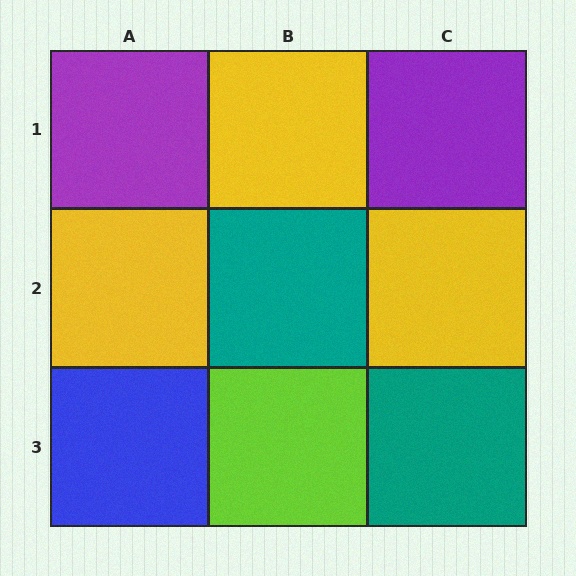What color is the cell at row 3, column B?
Lime.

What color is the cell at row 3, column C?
Teal.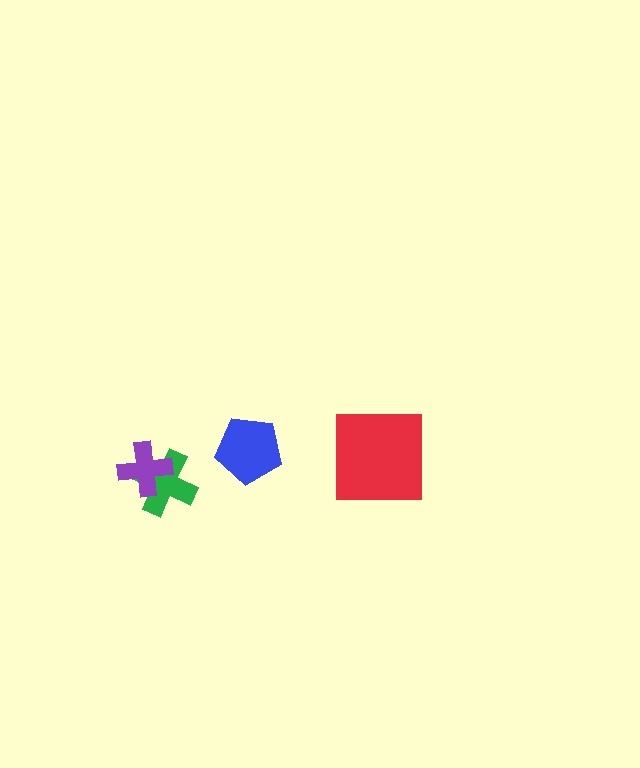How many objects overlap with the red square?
0 objects overlap with the red square.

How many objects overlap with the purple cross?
1 object overlaps with the purple cross.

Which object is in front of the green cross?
The purple cross is in front of the green cross.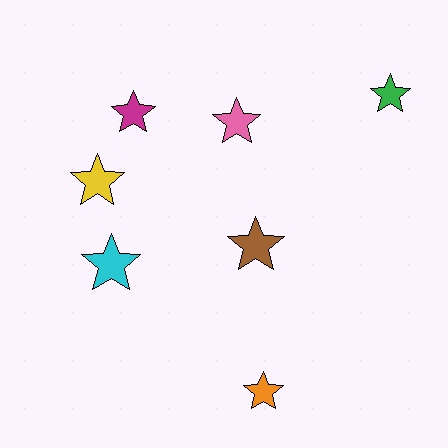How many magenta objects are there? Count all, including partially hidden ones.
There is 1 magenta object.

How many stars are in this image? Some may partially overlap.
There are 7 stars.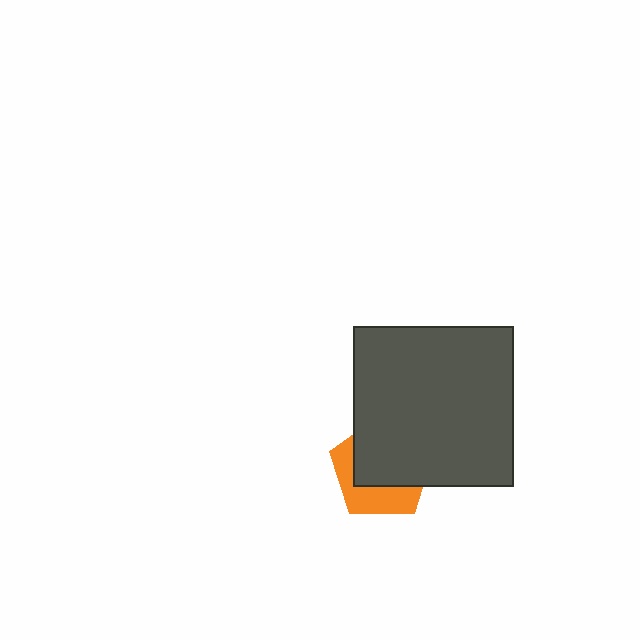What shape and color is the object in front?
The object in front is a dark gray square.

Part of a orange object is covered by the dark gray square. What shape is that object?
It is a pentagon.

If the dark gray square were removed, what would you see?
You would see the complete orange pentagon.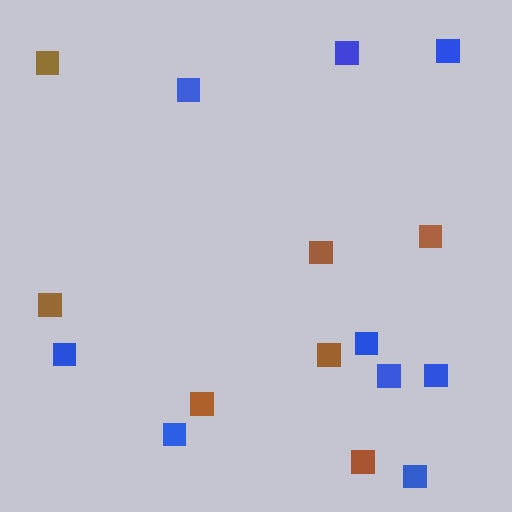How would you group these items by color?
There are 2 groups: one group of brown squares (7) and one group of blue squares (9).